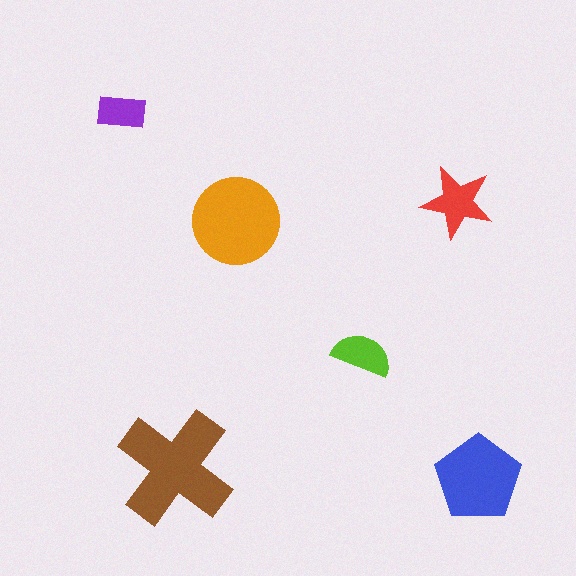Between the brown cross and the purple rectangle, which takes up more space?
The brown cross.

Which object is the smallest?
The purple rectangle.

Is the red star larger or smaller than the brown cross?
Smaller.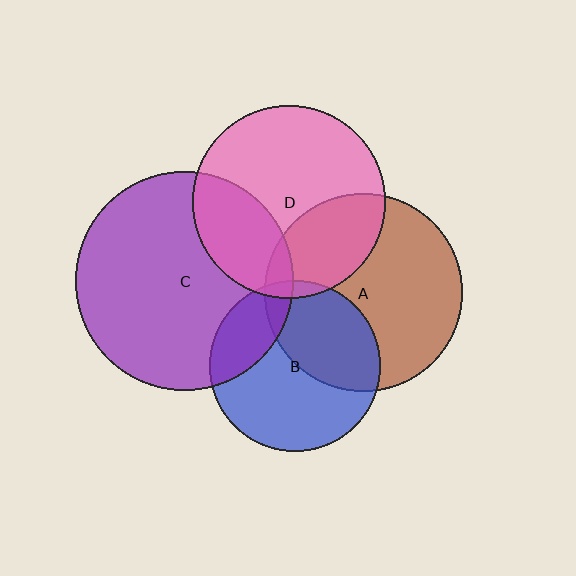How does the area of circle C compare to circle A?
Approximately 1.2 times.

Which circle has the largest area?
Circle C (purple).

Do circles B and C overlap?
Yes.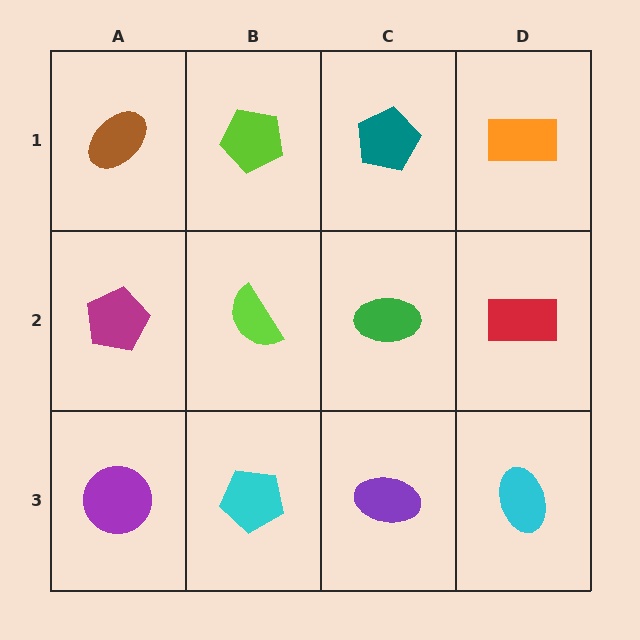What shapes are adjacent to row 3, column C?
A green ellipse (row 2, column C), a cyan pentagon (row 3, column B), a cyan ellipse (row 3, column D).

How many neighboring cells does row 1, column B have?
3.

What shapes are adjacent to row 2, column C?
A teal pentagon (row 1, column C), a purple ellipse (row 3, column C), a lime semicircle (row 2, column B), a red rectangle (row 2, column D).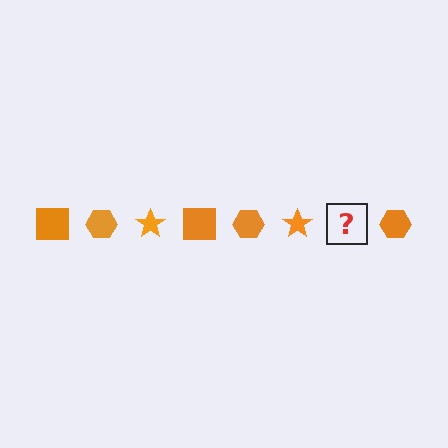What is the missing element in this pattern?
The missing element is an orange square.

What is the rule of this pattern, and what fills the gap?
The rule is that the pattern cycles through square, hexagon, star shapes in orange. The gap should be filled with an orange square.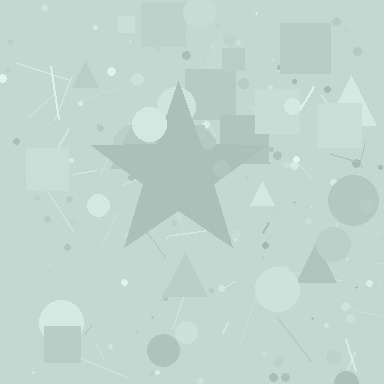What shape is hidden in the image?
A star is hidden in the image.